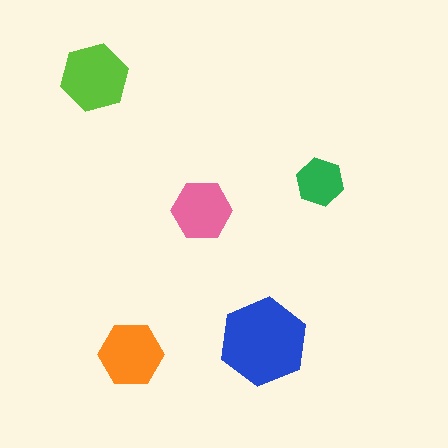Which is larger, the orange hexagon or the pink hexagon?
The orange one.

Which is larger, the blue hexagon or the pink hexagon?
The blue one.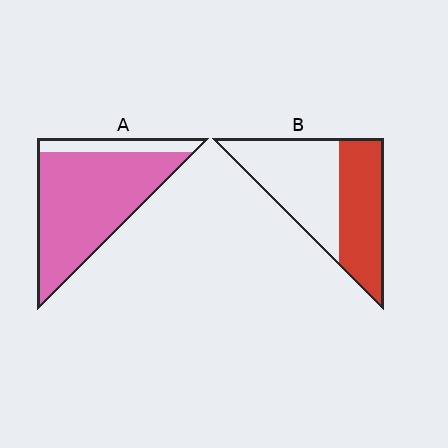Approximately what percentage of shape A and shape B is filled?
A is approximately 85% and B is approximately 45%.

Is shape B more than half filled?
No.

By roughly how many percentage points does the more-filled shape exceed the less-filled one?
By roughly 40 percentage points (A over B).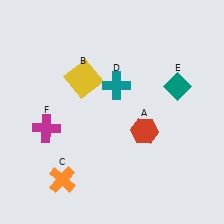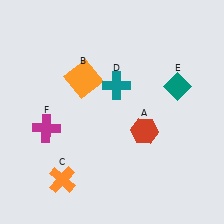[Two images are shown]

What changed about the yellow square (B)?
In Image 1, B is yellow. In Image 2, it changed to orange.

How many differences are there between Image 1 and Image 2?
There is 1 difference between the two images.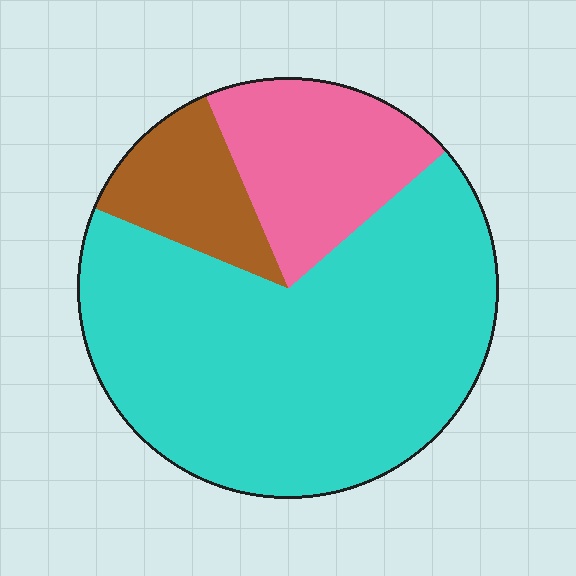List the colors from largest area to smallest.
From largest to smallest: cyan, pink, brown.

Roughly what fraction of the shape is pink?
Pink covers 20% of the shape.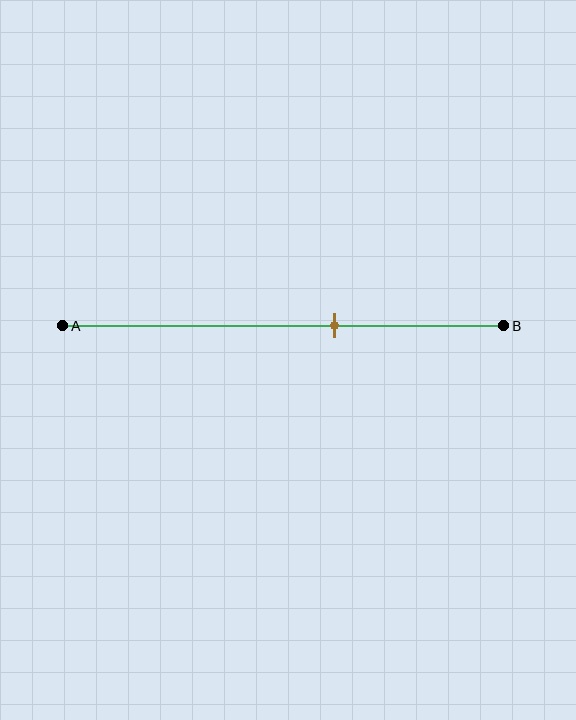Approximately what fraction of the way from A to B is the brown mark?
The brown mark is approximately 60% of the way from A to B.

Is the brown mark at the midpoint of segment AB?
No, the mark is at about 60% from A, not at the 50% midpoint.